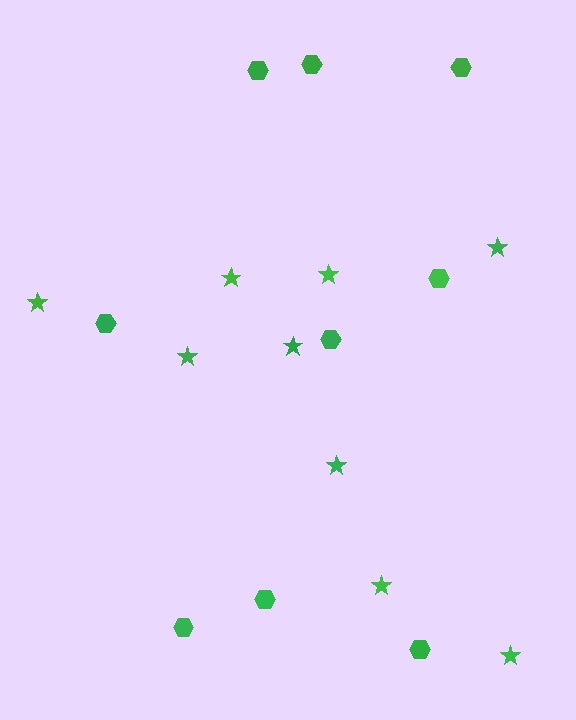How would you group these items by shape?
There are 2 groups: one group of stars (9) and one group of hexagons (9).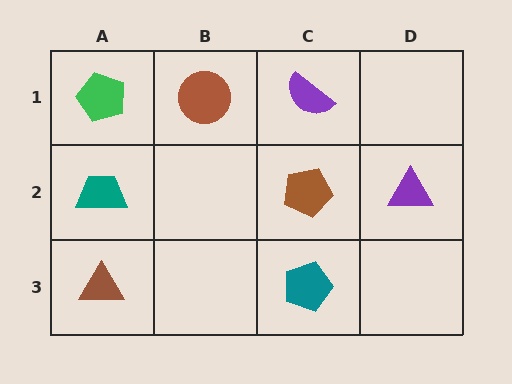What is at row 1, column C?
A purple semicircle.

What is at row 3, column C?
A teal pentagon.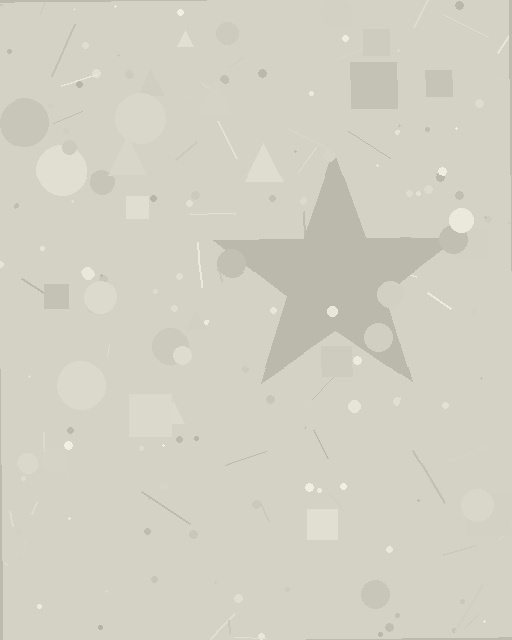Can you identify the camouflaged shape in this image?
The camouflaged shape is a star.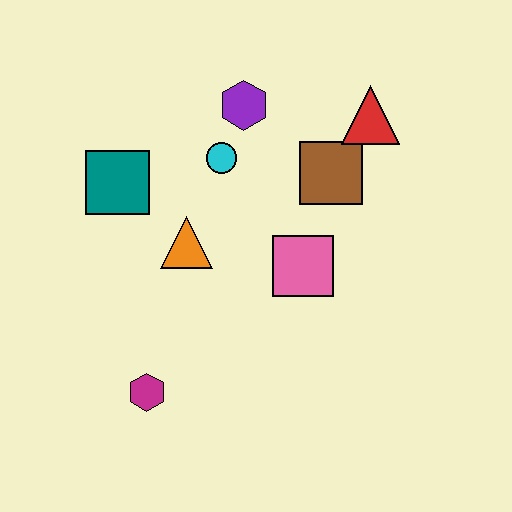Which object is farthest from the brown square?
The magenta hexagon is farthest from the brown square.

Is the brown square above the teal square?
Yes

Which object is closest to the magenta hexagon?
The orange triangle is closest to the magenta hexagon.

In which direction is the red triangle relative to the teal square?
The red triangle is to the right of the teal square.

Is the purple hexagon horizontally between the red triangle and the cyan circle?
Yes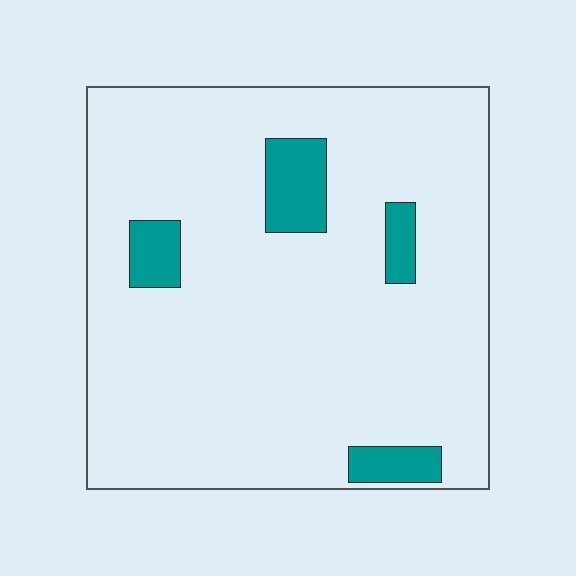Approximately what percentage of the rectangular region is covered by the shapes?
Approximately 10%.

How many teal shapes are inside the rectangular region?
4.